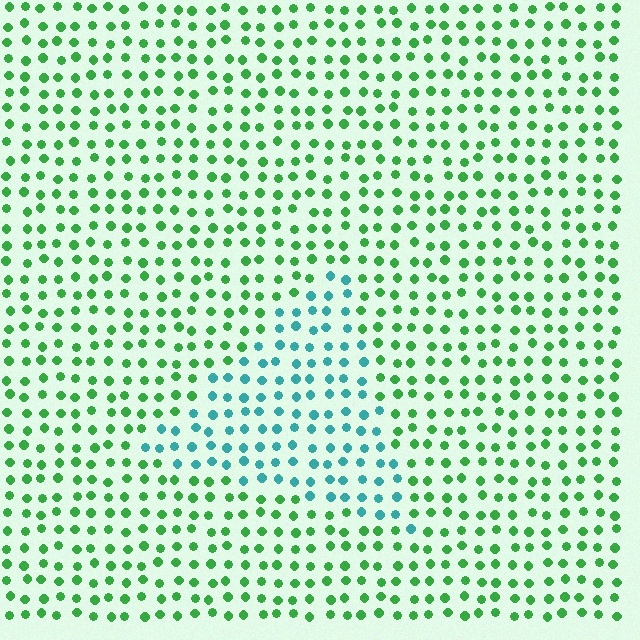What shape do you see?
I see a triangle.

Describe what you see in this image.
The image is filled with small green elements in a uniform arrangement. A triangle-shaped region is visible where the elements are tinted to a slightly different hue, forming a subtle color boundary.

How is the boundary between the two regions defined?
The boundary is defined purely by a slight shift in hue (about 53 degrees). Spacing, size, and orientation are identical on both sides.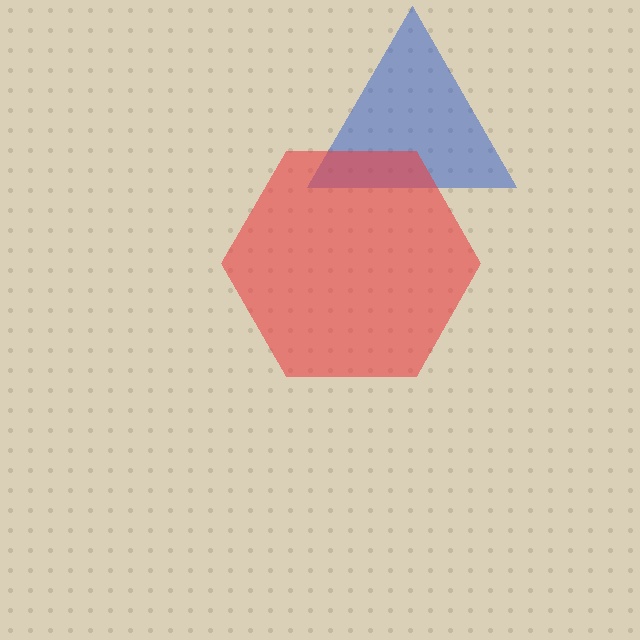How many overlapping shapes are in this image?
There are 2 overlapping shapes in the image.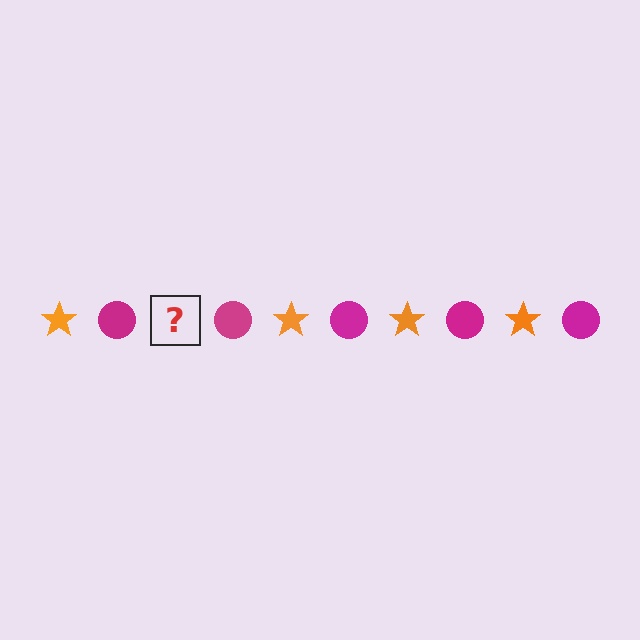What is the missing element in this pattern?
The missing element is an orange star.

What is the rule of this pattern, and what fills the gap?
The rule is that the pattern alternates between orange star and magenta circle. The gap should be filled with an orange star.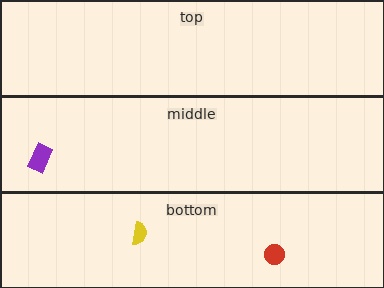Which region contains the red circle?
The bottom region.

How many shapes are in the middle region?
1.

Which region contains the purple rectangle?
The middle region.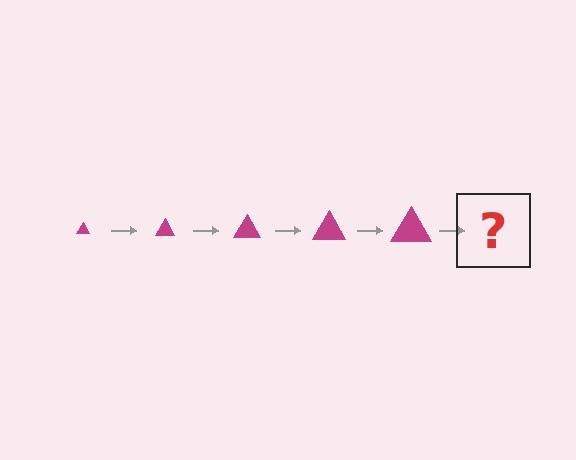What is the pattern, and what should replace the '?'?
The pattern is that the triangle gets progressively larger each step. The '?' should be a magenta triangle, larger than the previous one.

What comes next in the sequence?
The next element should be a magenta triangle, larger than the previous one.